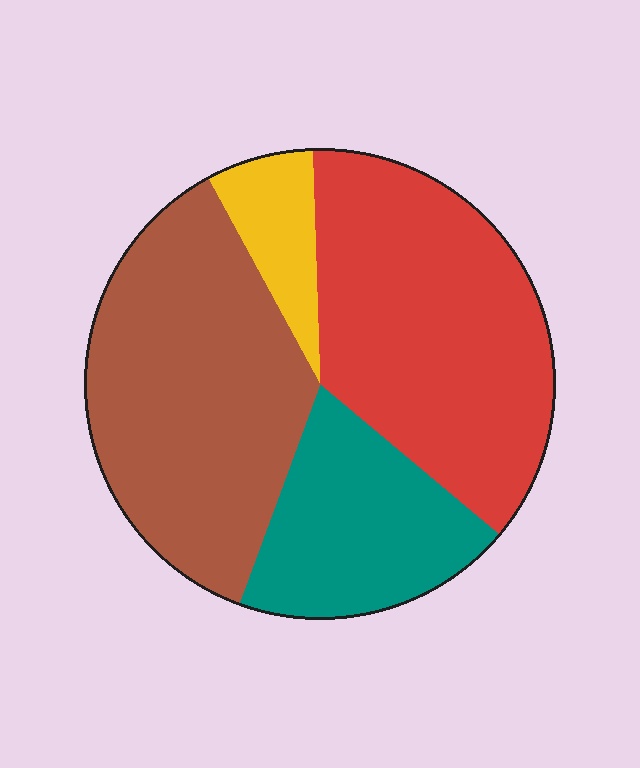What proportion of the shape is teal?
Teal takes up less than a quarter of the shape.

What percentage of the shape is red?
Red takes up about three eighths (3/8) of the shape.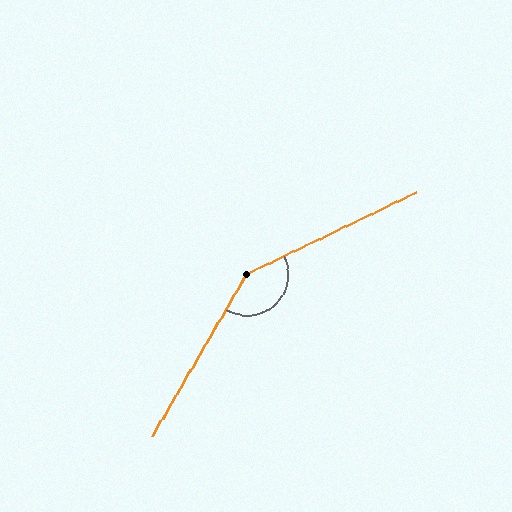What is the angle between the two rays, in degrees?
Approximately 146 degrees.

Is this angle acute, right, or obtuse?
It is obtuse.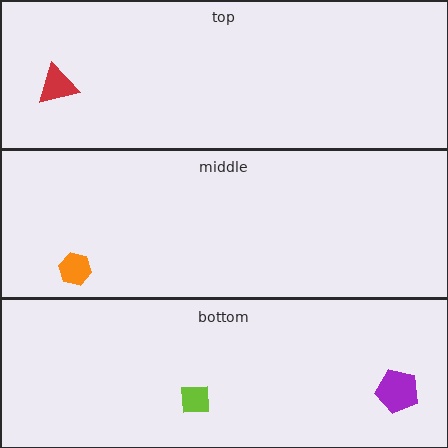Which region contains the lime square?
The bottom region.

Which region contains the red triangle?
The top region.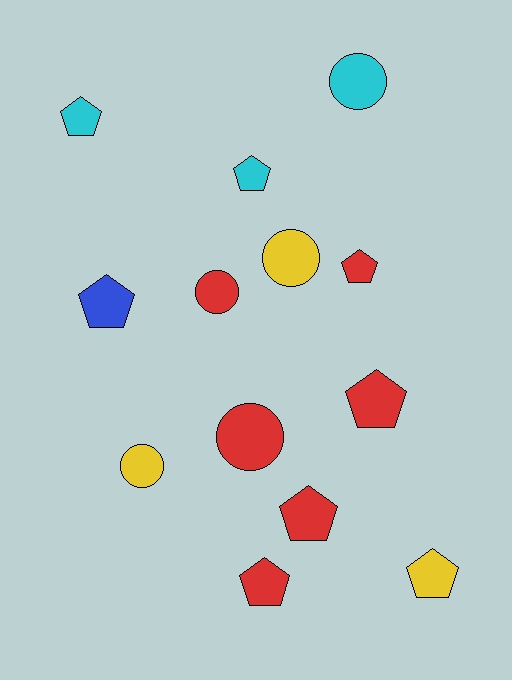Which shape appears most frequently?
Pentagon, with 8 objects.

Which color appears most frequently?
Red, with 6 objects.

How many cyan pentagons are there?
There are 2 cyan pentagons.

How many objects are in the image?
There are 13 objects.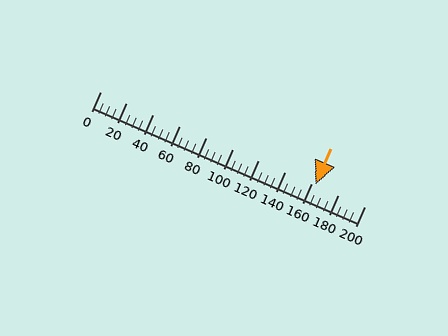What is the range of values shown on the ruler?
The ruler shows values from 0 to 200.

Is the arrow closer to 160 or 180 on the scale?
The arrow is closer to 160.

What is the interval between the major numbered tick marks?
The major tick marks are spaced 20 units apart.